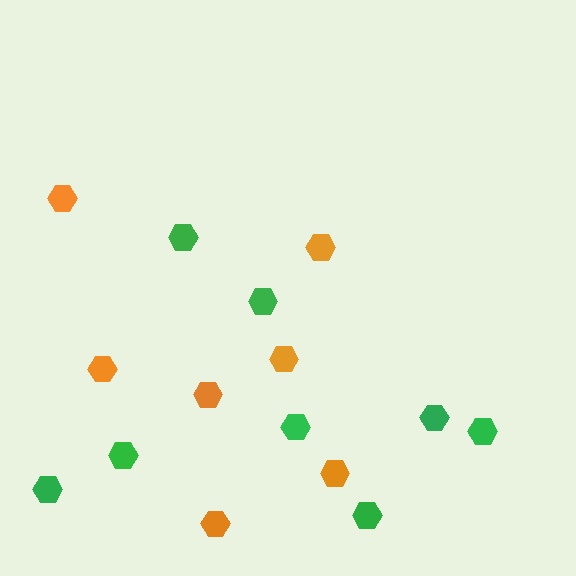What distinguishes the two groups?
There are 2 groups: one group of green hexagons (8) and one group of orange hexagons (7).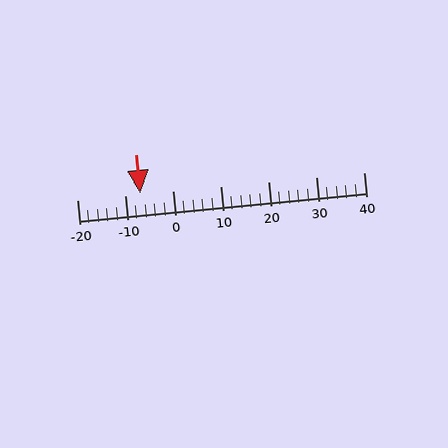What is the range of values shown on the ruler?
The ruler shows values from -20 to 40.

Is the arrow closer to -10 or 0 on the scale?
The arrow is closer to -10.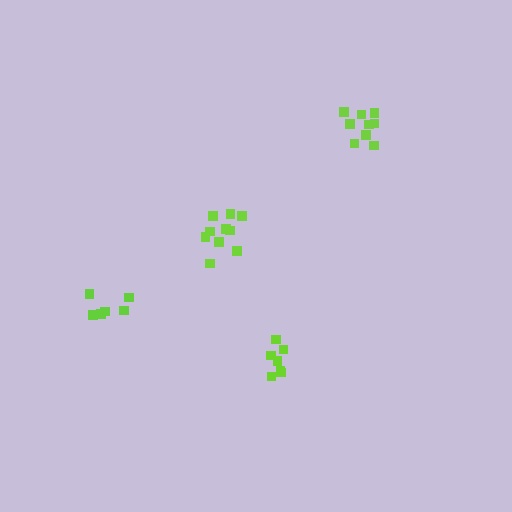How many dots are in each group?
Group 1: 10 dots, Group 2: 6 dots, Group 3: 7 dots, Group 4: 9 dots (32 total).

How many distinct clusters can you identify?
There are 4 distinct clusters.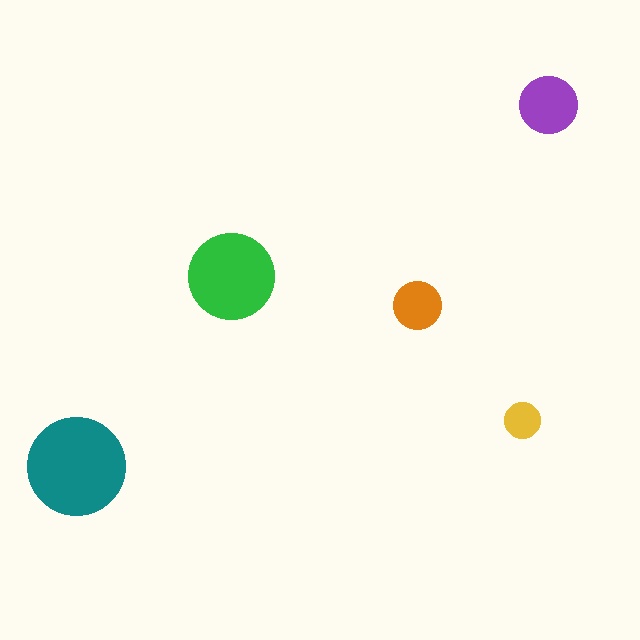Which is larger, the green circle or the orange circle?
The green one.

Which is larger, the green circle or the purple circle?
The green one.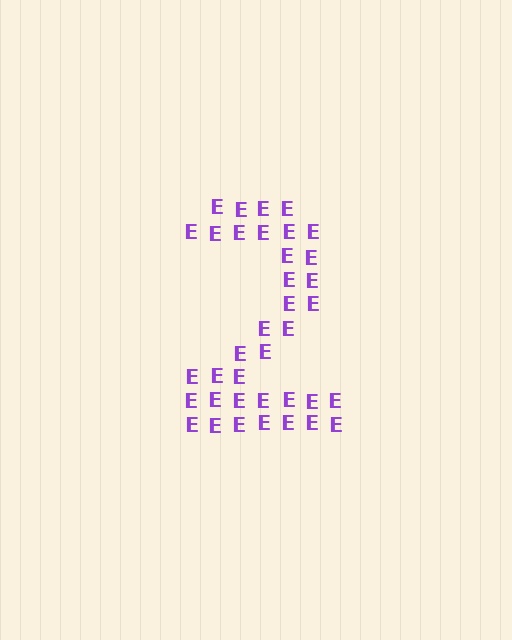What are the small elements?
The small elements are letter E's.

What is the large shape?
The large shape is the digit 2.